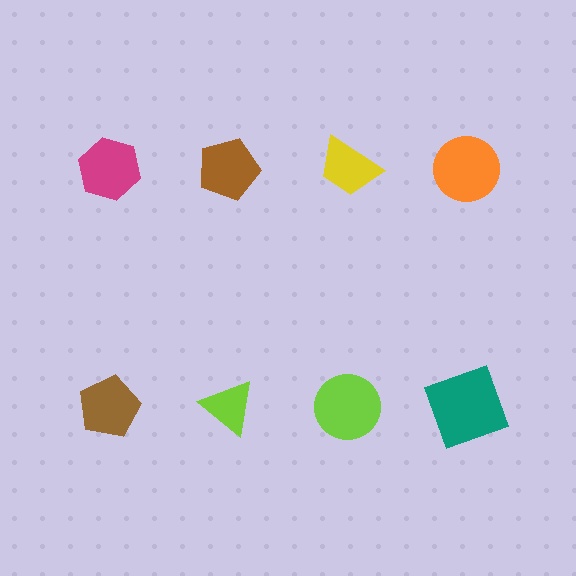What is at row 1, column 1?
A magenta hexagon.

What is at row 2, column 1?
A brown pentagon.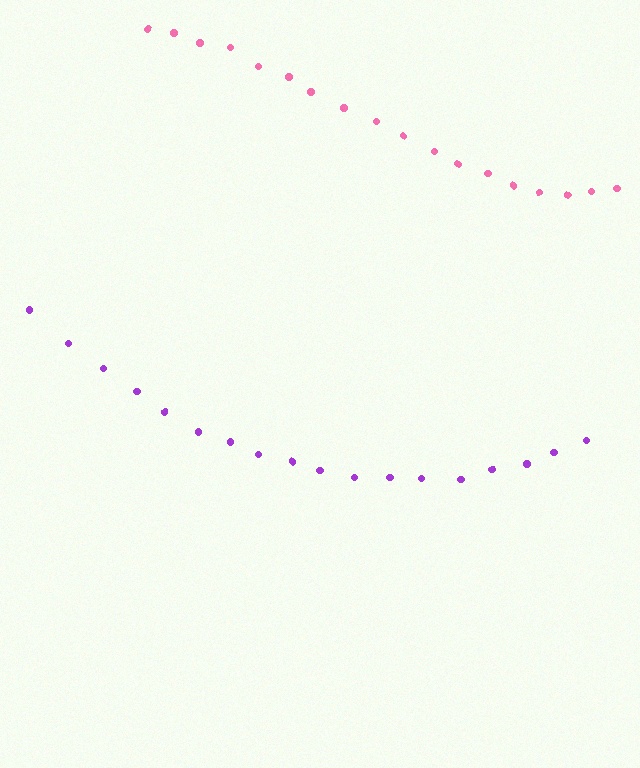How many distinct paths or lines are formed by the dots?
There are 2 distinct paths.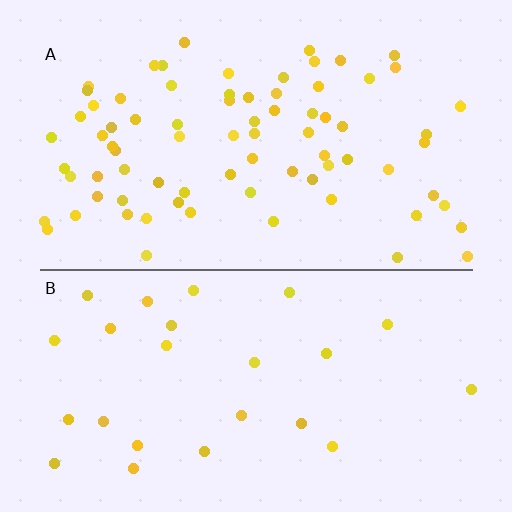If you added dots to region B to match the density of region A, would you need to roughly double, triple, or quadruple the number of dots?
Approximately triple.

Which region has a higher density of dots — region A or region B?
A (the top).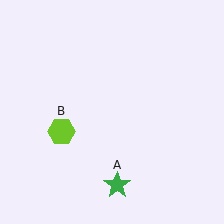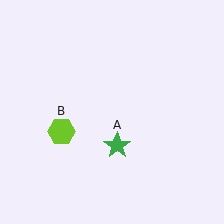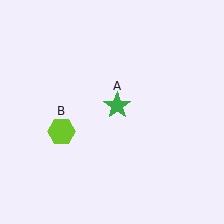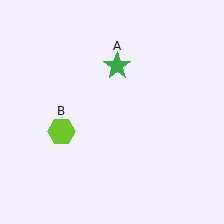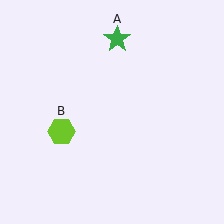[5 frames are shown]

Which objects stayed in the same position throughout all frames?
Lime hexagon (object B) remained stationary.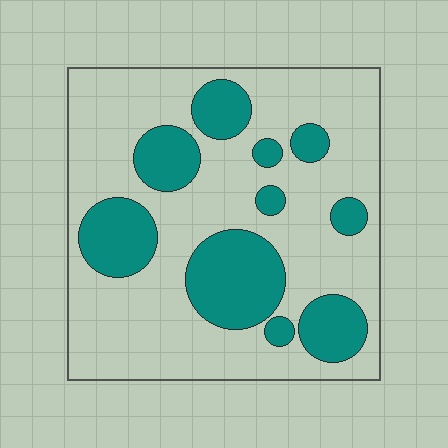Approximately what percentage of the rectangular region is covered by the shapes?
Approximately 30%.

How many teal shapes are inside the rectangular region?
10.